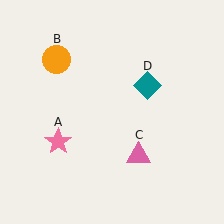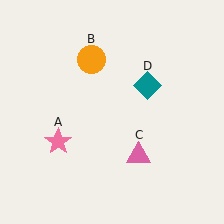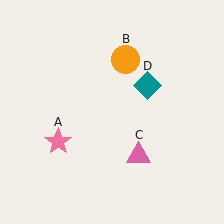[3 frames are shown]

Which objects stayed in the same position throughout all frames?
Pink star (object A) and pink triangle (object C) and teal diamond (object D) remained stationary.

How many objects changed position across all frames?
1 object changed position: orange circle (object B).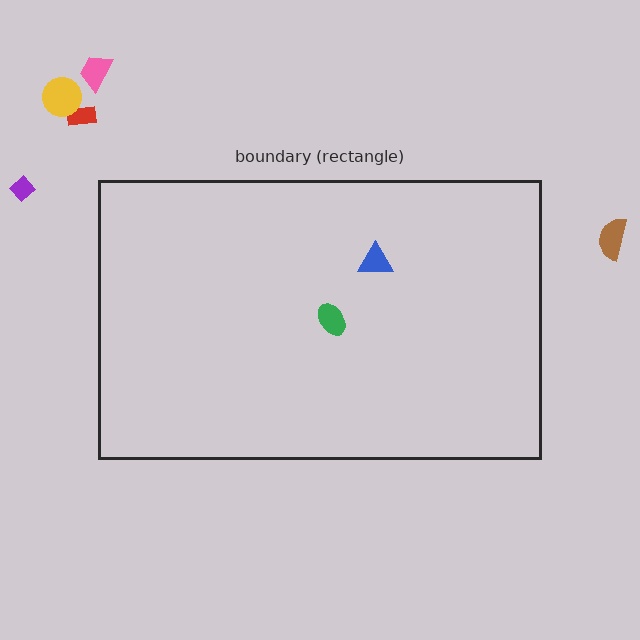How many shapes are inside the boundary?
2 inside, 5 outside.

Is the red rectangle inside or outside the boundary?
Outside.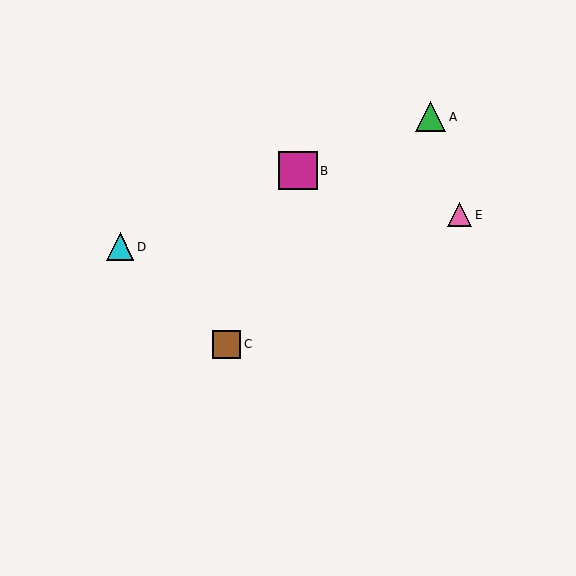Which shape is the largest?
The magenta square (labeled B) is the largest.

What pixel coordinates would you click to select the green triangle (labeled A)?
Click at (431, 117) to select the green triangle A.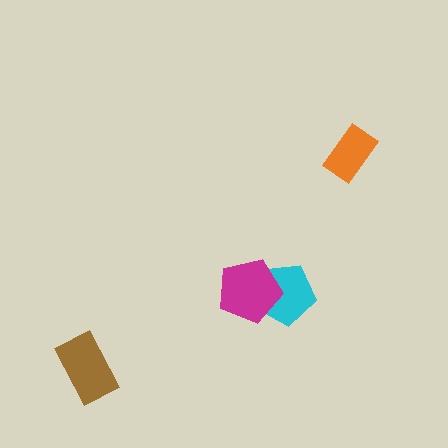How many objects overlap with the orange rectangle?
0 objects overlap with the orange rectangle.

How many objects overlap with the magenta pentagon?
1 object overlaps with the magenta pentagon.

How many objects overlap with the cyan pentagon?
1 object overlaps with the cyan pentagon.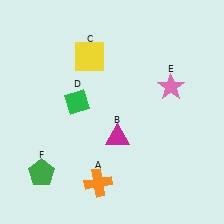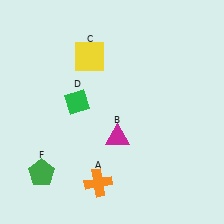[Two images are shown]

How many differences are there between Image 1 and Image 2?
There is 1 difference between the two images.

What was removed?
The pink star (E) was removed in Image 2.